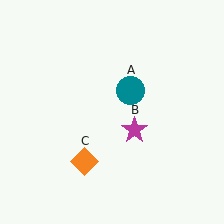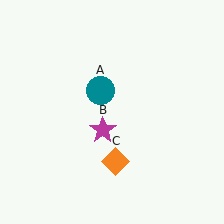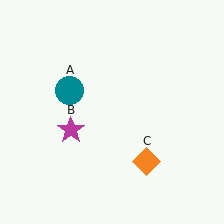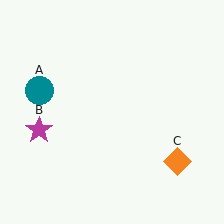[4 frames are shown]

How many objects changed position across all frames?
3 objects changed position: teal circle (object A), magenta star (object B), orange diamond (object C).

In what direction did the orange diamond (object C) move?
The orange diamond (object C) moved right.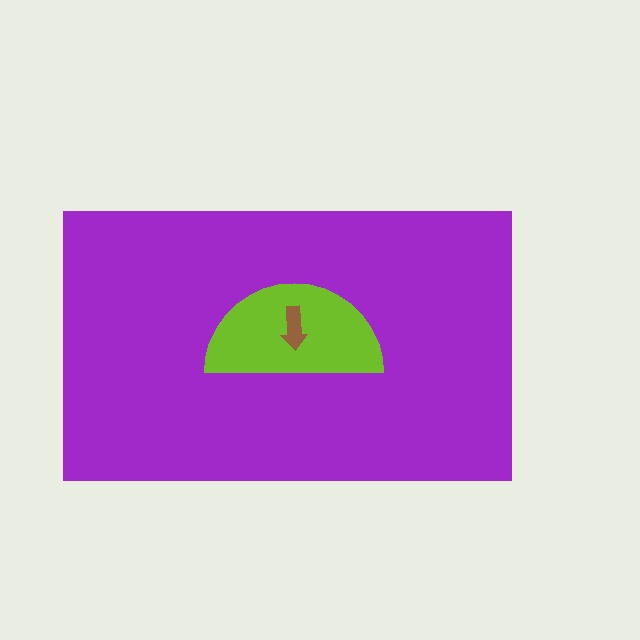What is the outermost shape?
The purple rectangle.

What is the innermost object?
The brown arrow.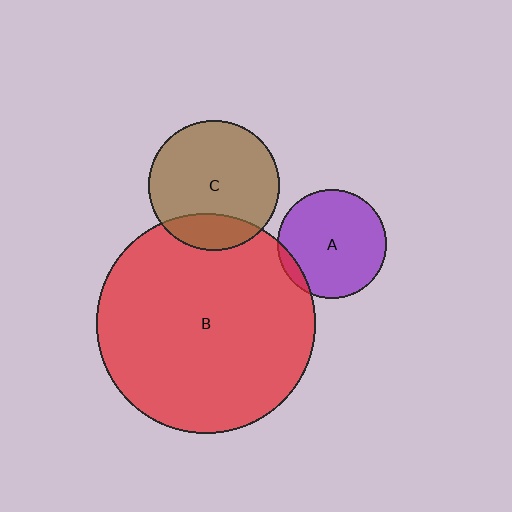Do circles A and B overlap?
Yes.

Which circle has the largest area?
Circle B (red).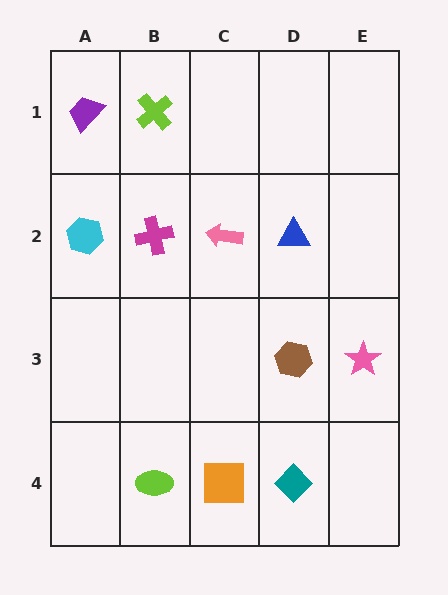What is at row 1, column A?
A purple trapezoid.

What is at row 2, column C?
A pink arrow.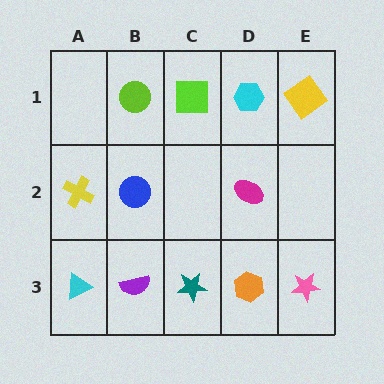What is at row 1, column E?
A yellow diamond.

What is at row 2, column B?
A blue circle.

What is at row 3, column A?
A cyan triangle.